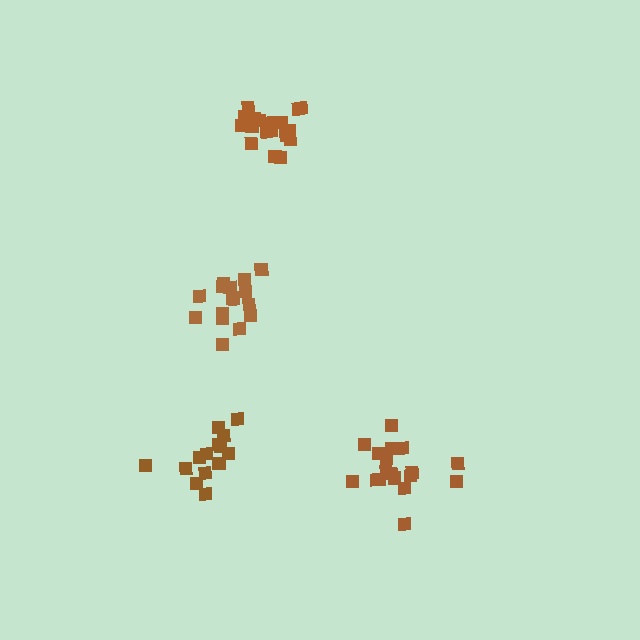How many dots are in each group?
Group 1: 16 dots, Group 2: 18 dots, Group 3: 14 dots, Group 4: 19 dots (67 total).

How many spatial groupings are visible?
There are 4 spatial groupings.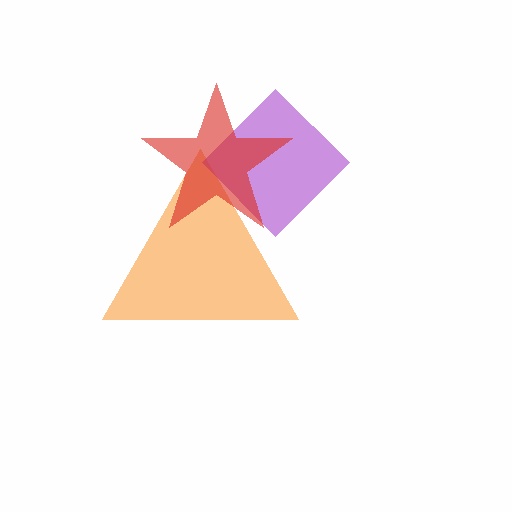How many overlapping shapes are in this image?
There are 3 overlapping shapes in the image.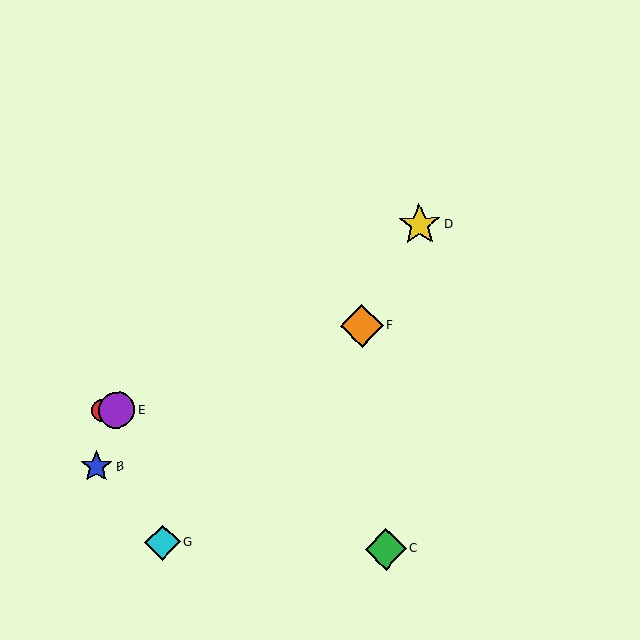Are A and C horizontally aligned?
No, A is at y≈410 and C is at y≈549.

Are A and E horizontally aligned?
Yes, both are at y≈410.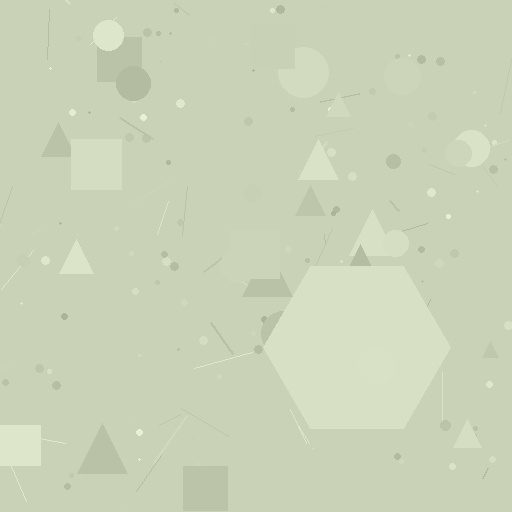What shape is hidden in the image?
A hexagon is hidden in the image.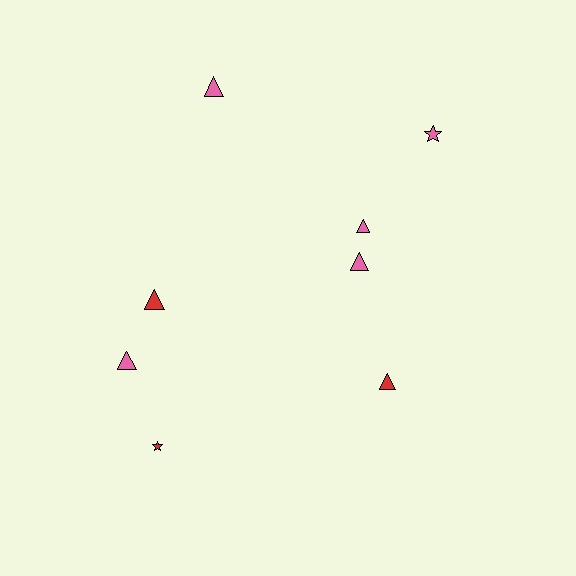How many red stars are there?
There is 1 red star.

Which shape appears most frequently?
Triangle, with 6 objects.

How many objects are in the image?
There are 8 objects.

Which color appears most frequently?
Pink, with 5 objects.